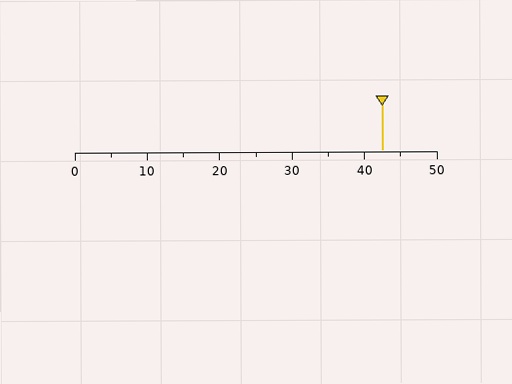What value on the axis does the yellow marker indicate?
The marker indicates approximately 42.5.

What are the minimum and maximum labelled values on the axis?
The axis runs from 0 to 50.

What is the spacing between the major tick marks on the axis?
The major ticks are spaced 10 apart.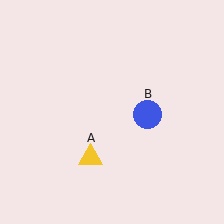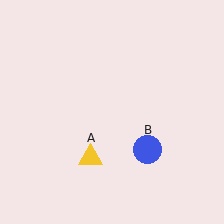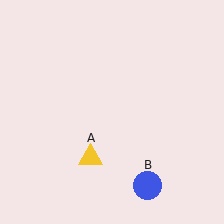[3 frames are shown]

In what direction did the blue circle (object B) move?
The blue circle (object B) moved down.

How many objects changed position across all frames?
1 object changed position: blue circle (object B).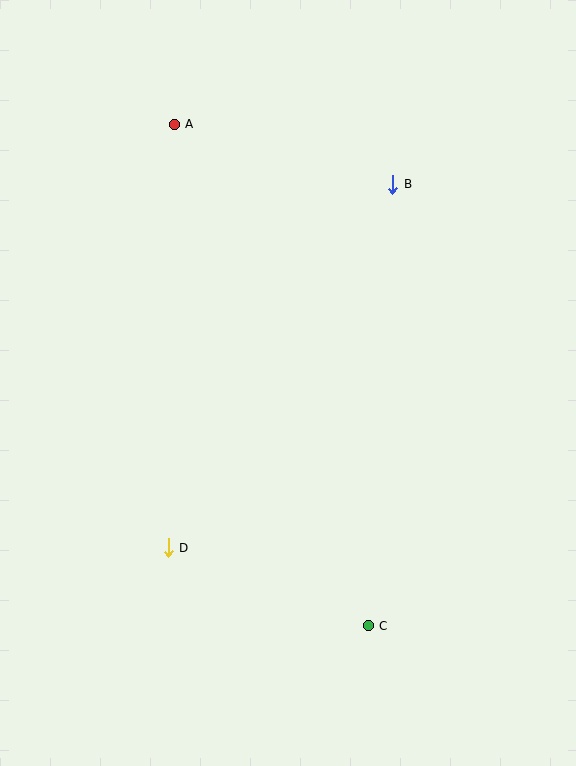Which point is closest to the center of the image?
Point D at (168, 548) is closest to the center.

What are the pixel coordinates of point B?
Point B is at (393, 184).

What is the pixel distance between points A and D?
The distance between A and D is 423 pixels.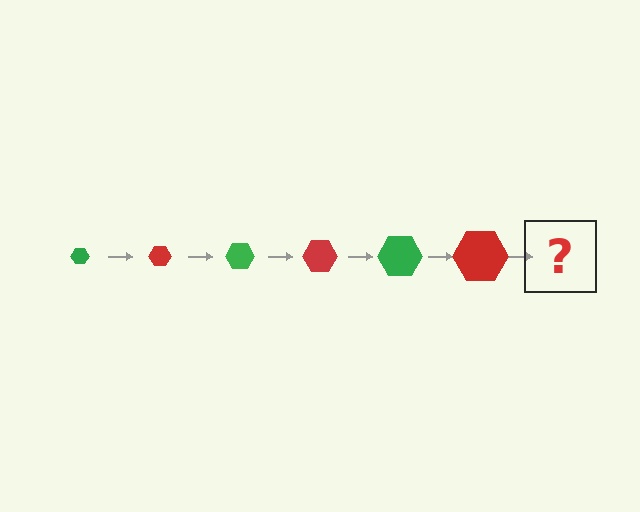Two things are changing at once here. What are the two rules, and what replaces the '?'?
The two rules are that the hexagon grows larger each step and the color cycles through green and red. The '?' should be a green hexagon, larger than the previous one.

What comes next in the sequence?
The next element should be a green hexagon, larger than the previous one.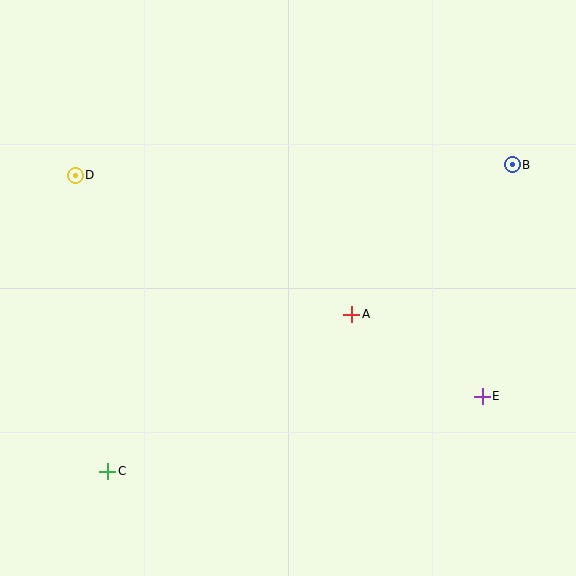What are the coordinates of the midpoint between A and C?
The midpoint between A and C is at (230, 393).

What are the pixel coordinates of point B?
Point B is at (512, 165).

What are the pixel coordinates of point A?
Point A is at (352, 314).